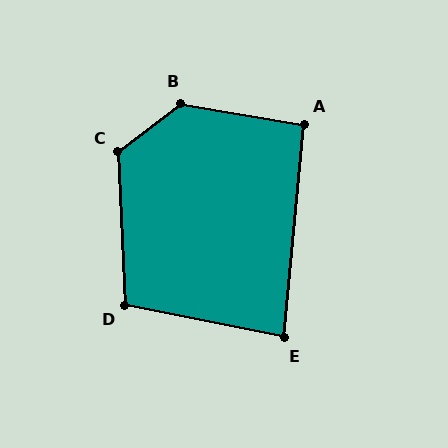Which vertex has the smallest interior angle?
E, at approximately 84 degrees.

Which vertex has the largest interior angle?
B, at approximately 133 degrees.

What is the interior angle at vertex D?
Approximately 104 degrees (obtuse).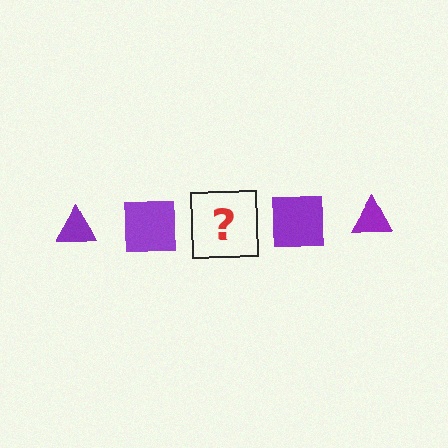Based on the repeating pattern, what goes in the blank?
The blank should be a purple triangle.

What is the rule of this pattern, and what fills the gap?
The rule is that the pattern cycles through triangle, square shapes in purple. The gap should be filled with a purple triangle.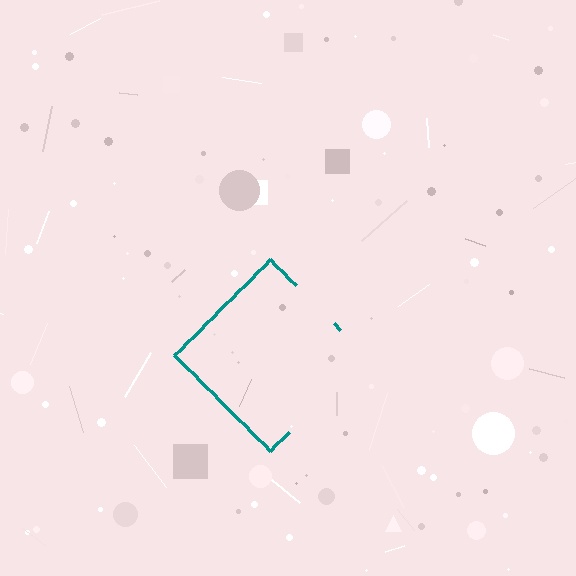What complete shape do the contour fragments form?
The contour fragments form a diamond.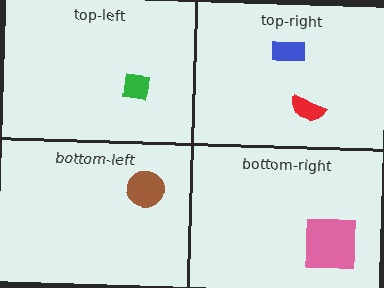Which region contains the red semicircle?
The top-right region.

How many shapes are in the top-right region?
2.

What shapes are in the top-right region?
The blue rectangle, the red semicircle.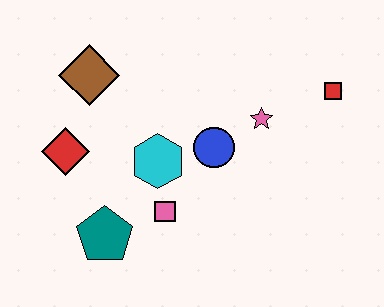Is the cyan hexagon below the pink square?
No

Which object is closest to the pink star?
The blue circle is closest to the pink star.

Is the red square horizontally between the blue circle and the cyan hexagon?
No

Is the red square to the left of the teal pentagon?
No